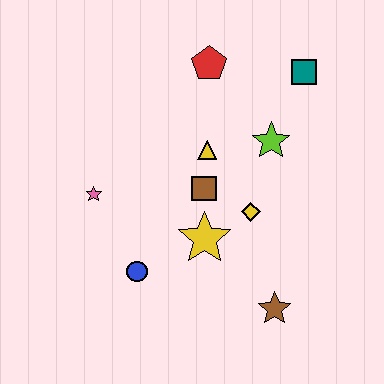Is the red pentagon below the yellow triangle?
No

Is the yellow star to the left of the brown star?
Yes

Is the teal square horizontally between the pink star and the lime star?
No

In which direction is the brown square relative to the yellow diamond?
The brown square is to the left of the yellow diamond.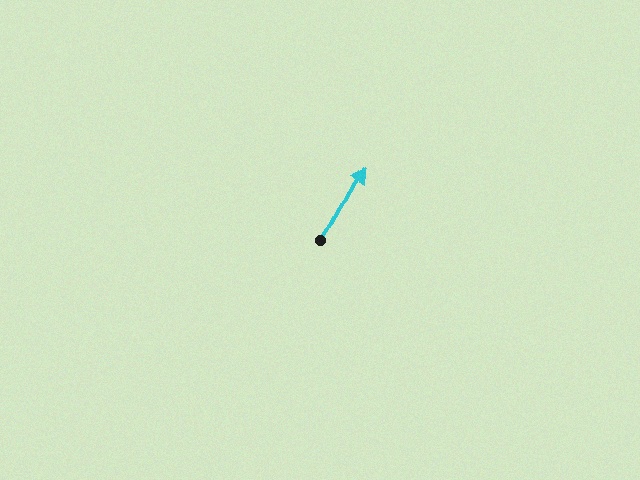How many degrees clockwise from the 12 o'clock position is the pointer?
Approximately 29 degrees.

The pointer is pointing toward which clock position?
Roughly 1 o'clock.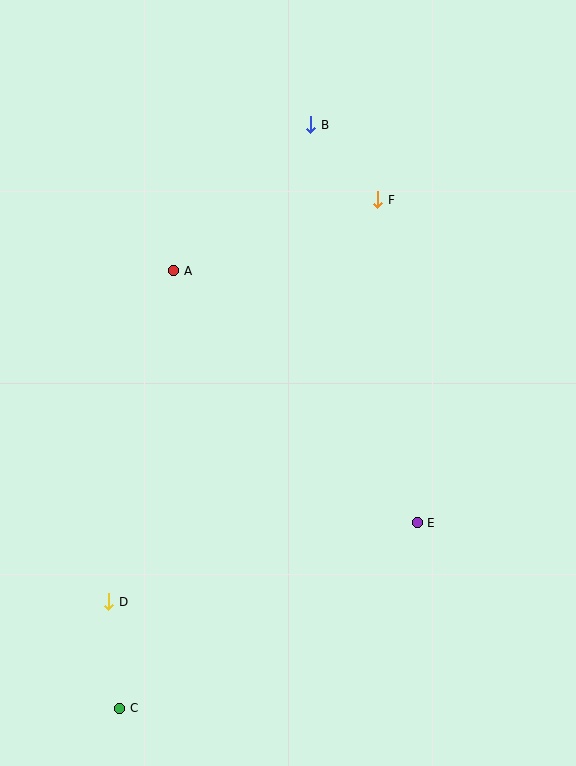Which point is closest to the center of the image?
Point A at (174, 271) is closest to the center.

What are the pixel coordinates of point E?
Point E is at (417, 523).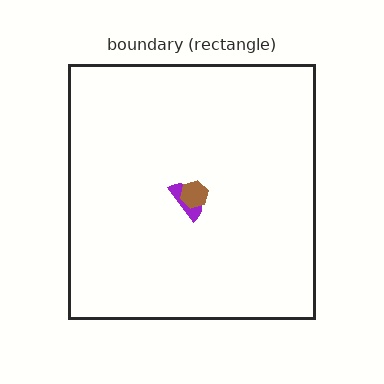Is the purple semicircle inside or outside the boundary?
Inside.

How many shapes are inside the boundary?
2 inside, 0 outside.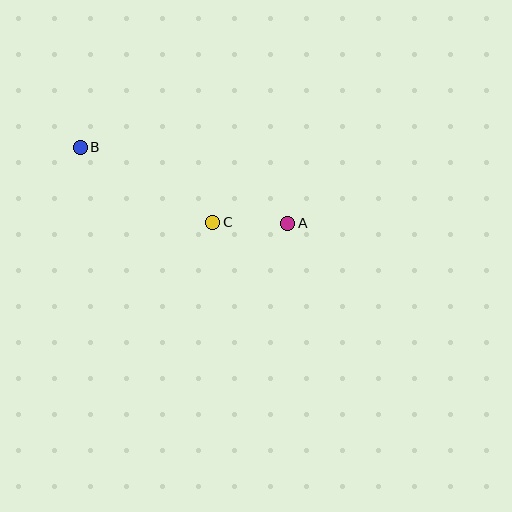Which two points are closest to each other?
Points A and C are closest to each other.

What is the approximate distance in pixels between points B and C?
The distance between B and C is approximately 152 pixels.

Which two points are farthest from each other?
Points A and B are farthest from each other.